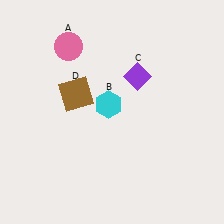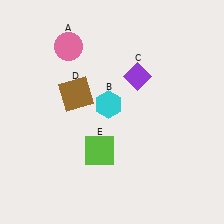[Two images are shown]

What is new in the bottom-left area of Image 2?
A lime square (E) was added in the bottom-left area of Image 2.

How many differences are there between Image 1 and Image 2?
There is 1 difference between the two images.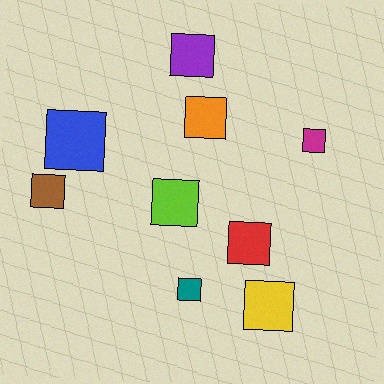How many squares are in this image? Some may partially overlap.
There are 9 squares.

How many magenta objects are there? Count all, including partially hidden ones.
There is 1 magenta object.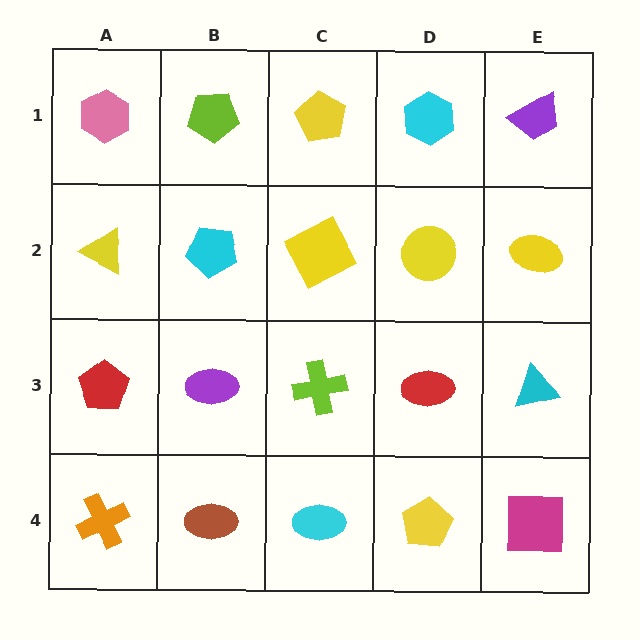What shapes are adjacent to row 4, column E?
A cyan triangle (row 3, column E), a yellow pentagon (row 4, column D).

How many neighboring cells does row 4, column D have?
3.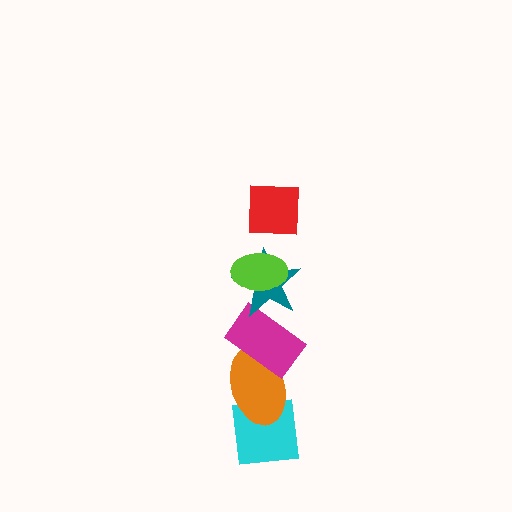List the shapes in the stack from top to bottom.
From top to bottom: the red square, the lime ellipse, the teal star, the magenta rectangle, the orange ellipse, the cyan square.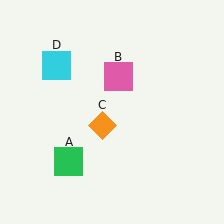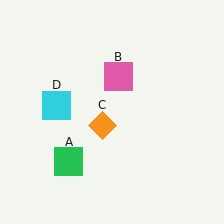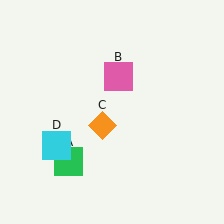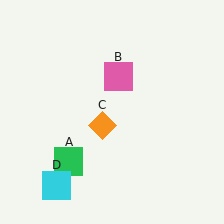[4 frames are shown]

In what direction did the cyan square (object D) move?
The cyan square (object D) moved down.